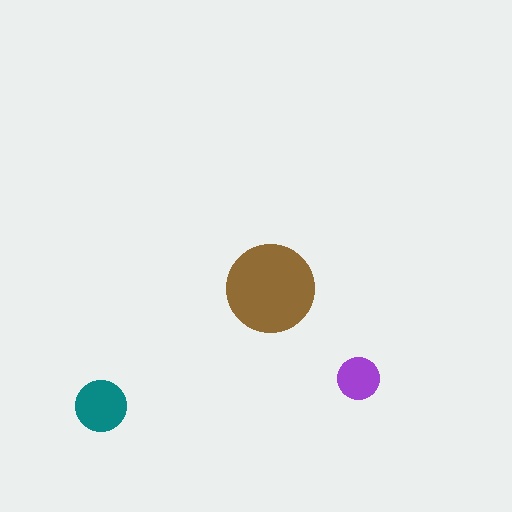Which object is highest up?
The brown circle is topmost.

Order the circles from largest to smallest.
the brown one, the teal one, the purple one.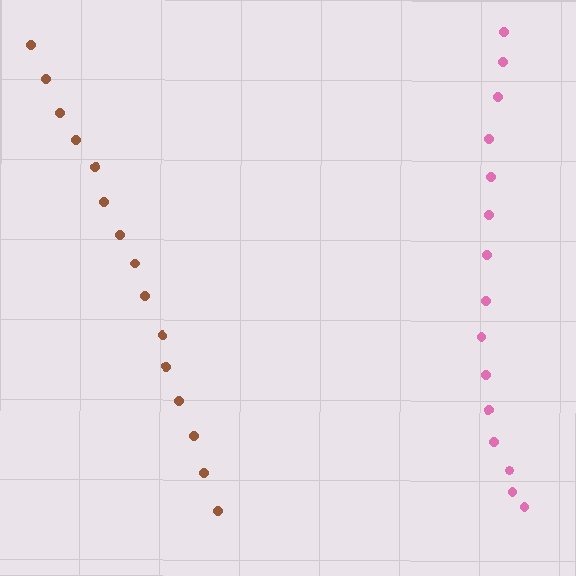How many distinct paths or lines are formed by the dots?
There are 2 distinct paths.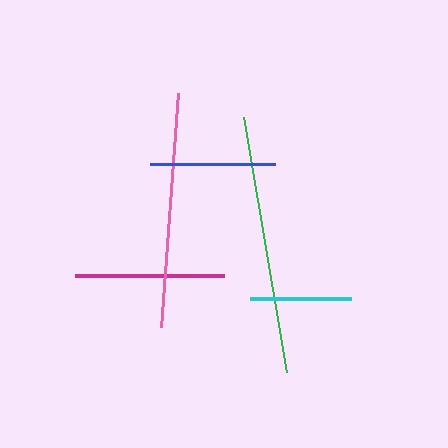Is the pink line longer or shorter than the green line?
The green line is longer than the pink line.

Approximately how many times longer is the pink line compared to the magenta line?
The pink line is approximately 1.6 times the length of the magenta line.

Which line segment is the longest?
The green line is the longest at approximately 259 pixels.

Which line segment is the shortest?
The cyan line is the shortest at approximately 101 pixels.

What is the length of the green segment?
The green segment is approximately 259 pixels long.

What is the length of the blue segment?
The blue segment is approximately 125 pixels long.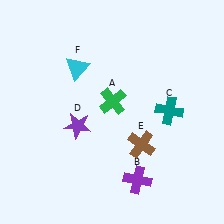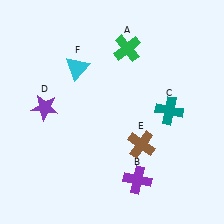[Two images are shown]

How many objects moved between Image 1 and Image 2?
2 objects moved between the two images.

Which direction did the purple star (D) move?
The purple star (D) moved left.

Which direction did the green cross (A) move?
The green cross (A) moved up.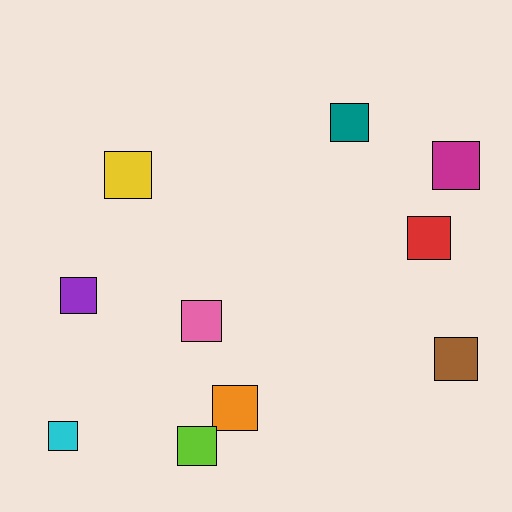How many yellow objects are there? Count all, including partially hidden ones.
There is 1 yellow object.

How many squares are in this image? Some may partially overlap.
There are 10 squares.